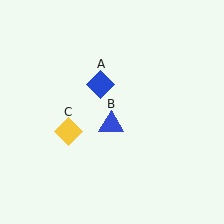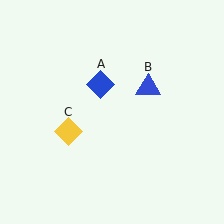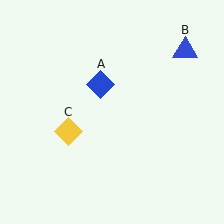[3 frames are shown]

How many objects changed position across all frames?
1 object changed position: blue triangle (object B).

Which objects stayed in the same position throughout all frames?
Blue diamond (object A) and yellow diamond (object C) remained stationary.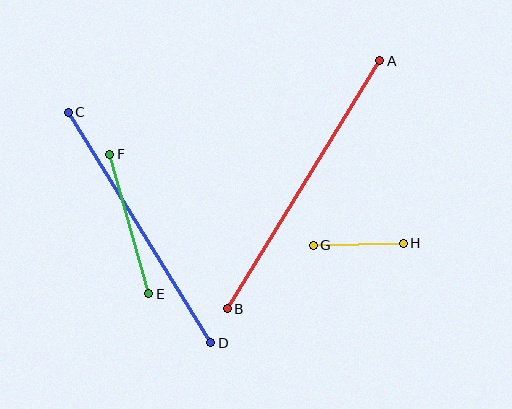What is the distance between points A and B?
The distance is approximately 291 pixels.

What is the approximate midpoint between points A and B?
The midpoint is at approximately (303, 185) pixels.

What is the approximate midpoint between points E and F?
The midpoint is at approximately (129, 224) pixels.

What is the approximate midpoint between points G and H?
The midpoint is at approximately (358, 244) pixels.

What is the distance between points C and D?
The distance is approximately 271 pixels.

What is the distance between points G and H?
The distance is approximately 90 pixels.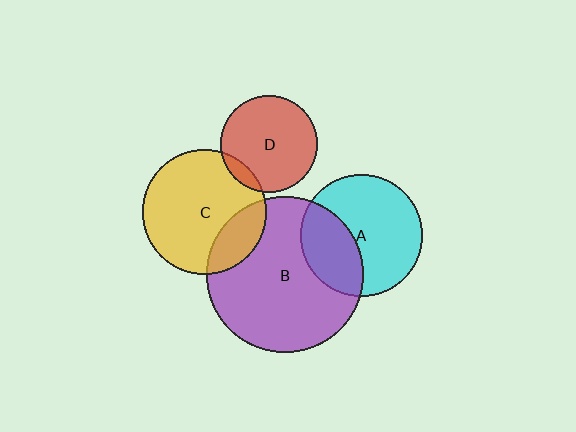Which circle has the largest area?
Circle B (purple).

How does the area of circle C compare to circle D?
Approximately 1.6 times.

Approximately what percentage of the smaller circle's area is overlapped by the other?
Approximately 35%.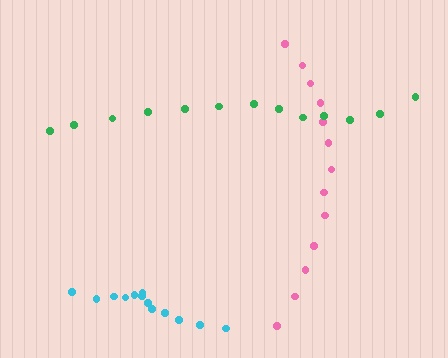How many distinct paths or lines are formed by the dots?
There are 3 distinct paths.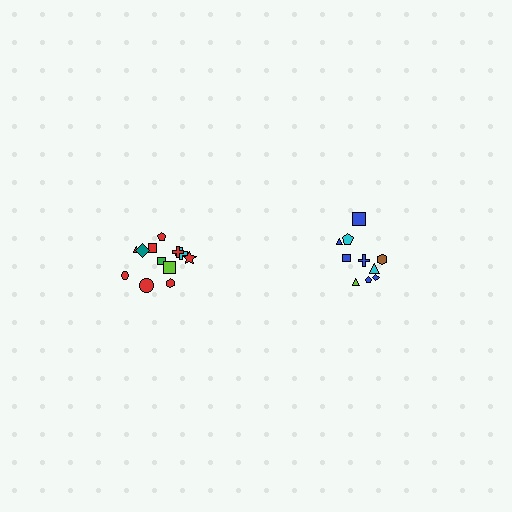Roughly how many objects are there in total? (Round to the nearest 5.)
Roughly 20 objects in total.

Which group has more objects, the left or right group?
The left group.